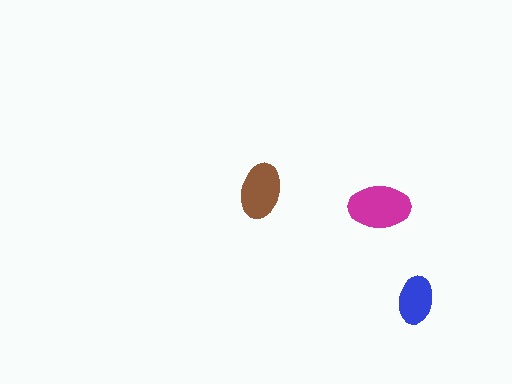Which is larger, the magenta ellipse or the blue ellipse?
The magenta one.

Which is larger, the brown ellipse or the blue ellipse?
The brown one.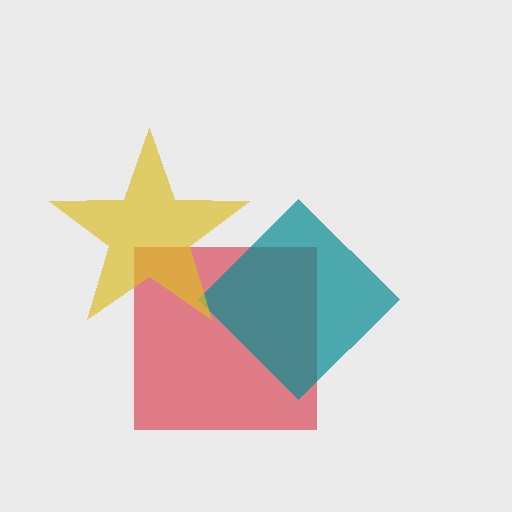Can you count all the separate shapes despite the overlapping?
Yes, there are 3 separate shapes.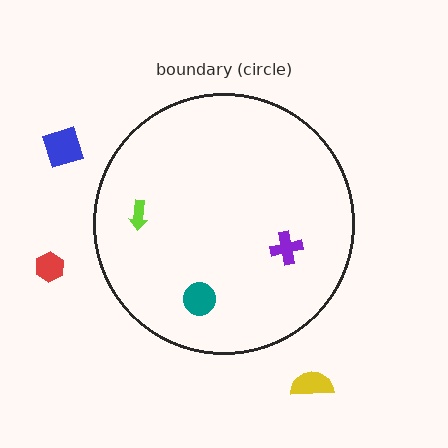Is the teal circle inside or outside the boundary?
Inside.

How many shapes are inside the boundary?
3 inside, 3 outside.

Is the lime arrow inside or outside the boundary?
Inside.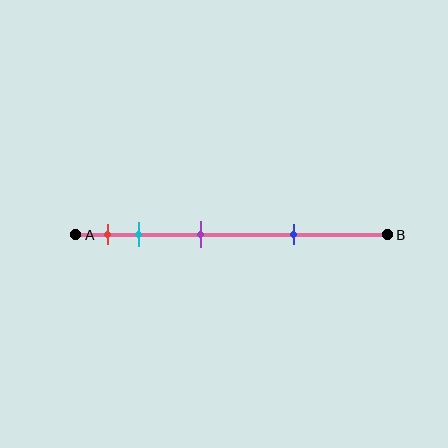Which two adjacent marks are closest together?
The red and cyan marks are the closest adjacent pair.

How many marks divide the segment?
There are 4 marks dividing the segment.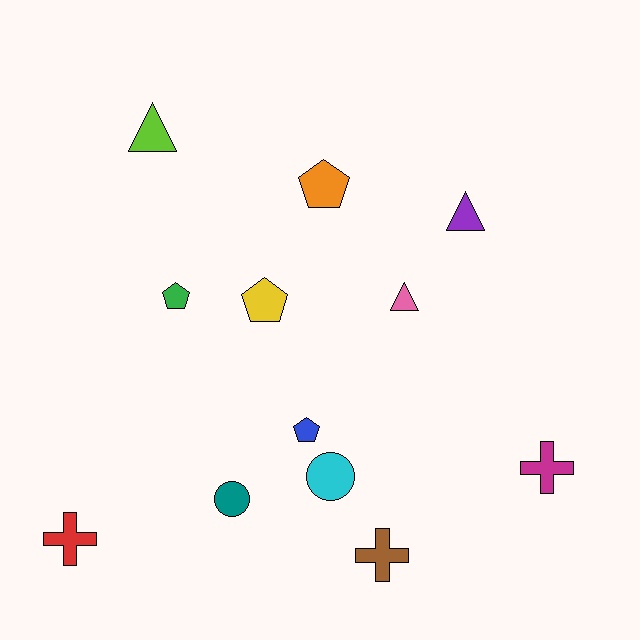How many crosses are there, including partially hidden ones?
There are 3 crosses.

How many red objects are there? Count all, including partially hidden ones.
There is 1 red object.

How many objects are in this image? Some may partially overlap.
There are 12 objects.